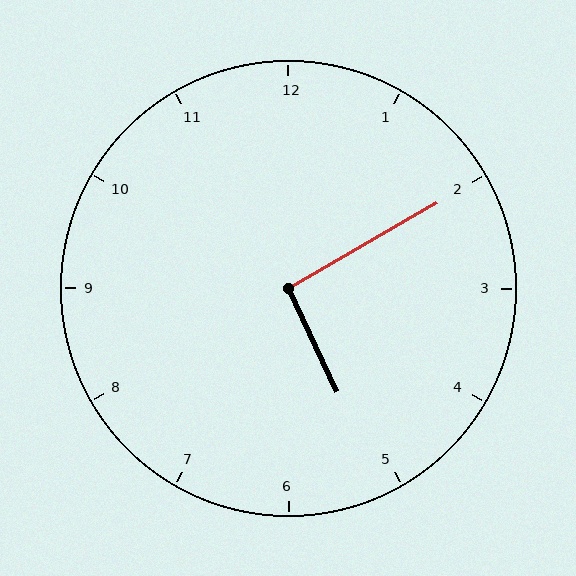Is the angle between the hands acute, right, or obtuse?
It is right.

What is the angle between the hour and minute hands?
Approximately 95 degrees.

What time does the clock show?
5:10.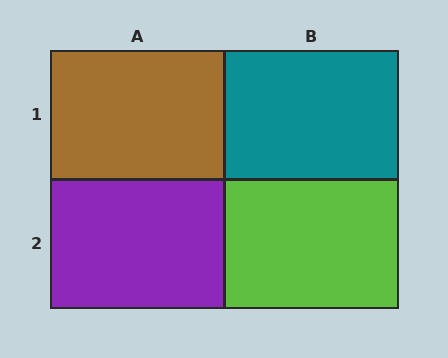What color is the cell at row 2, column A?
Purple.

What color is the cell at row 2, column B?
Lime.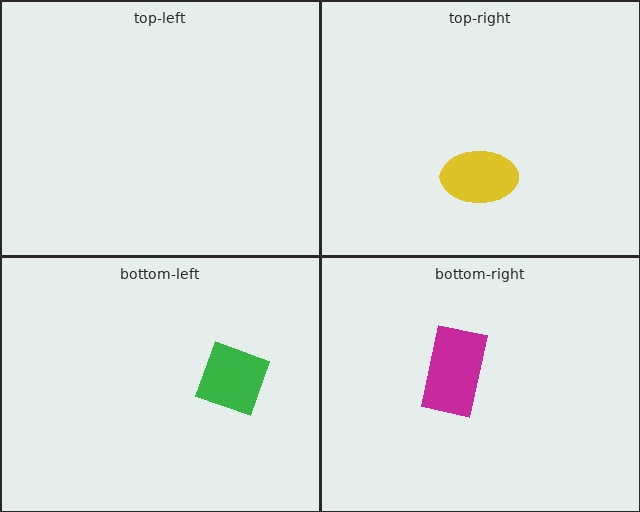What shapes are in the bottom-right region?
The magenta rectangle.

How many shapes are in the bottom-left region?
1.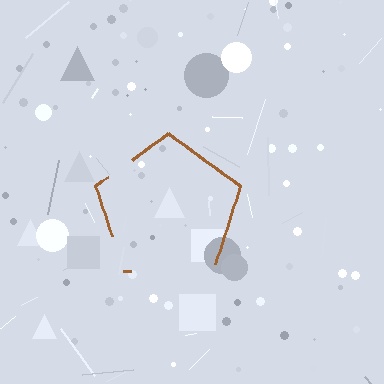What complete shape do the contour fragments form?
The contour fragments form a pentagon.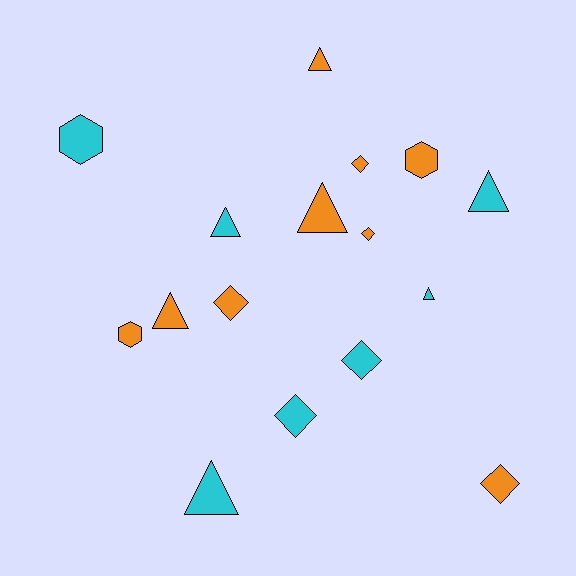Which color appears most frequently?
Orange, with 9 objects.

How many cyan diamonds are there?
There are 2 cyan diamonds.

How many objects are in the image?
There are 16 objects.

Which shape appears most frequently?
Triangle, with 7 objects.